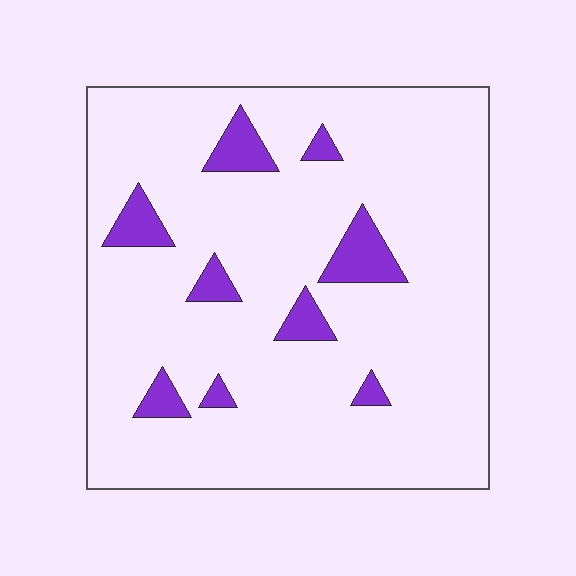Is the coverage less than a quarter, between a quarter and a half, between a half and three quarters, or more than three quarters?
Less than a quarter.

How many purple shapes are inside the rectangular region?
9.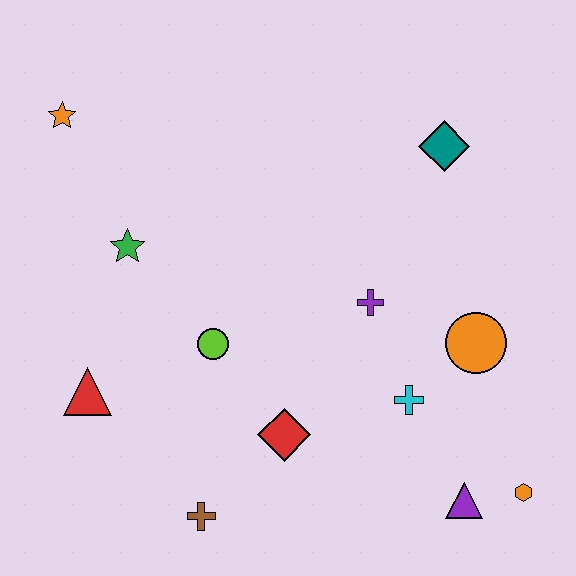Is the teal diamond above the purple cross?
Yes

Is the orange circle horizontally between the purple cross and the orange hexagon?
Yes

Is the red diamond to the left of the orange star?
No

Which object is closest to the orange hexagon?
The purple triangle is closest to the orange hexagon.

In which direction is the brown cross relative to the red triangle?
The brown cross is below the red triangle.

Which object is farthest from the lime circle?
The orange hexagon is farthest from the lime circle.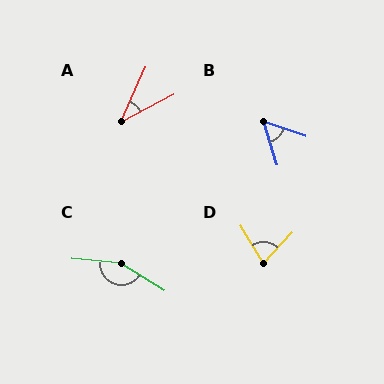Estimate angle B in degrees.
Approximately 54 degrees.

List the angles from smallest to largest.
A (38°), B (54°), D (74°), C (153°).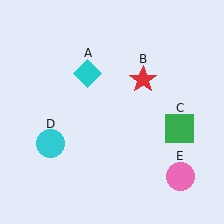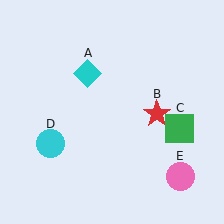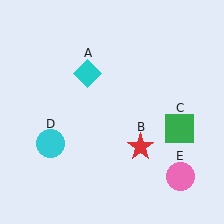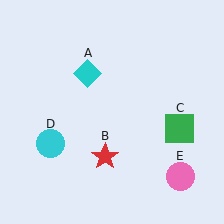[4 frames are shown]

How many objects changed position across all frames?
1 object changed position: red star (object B).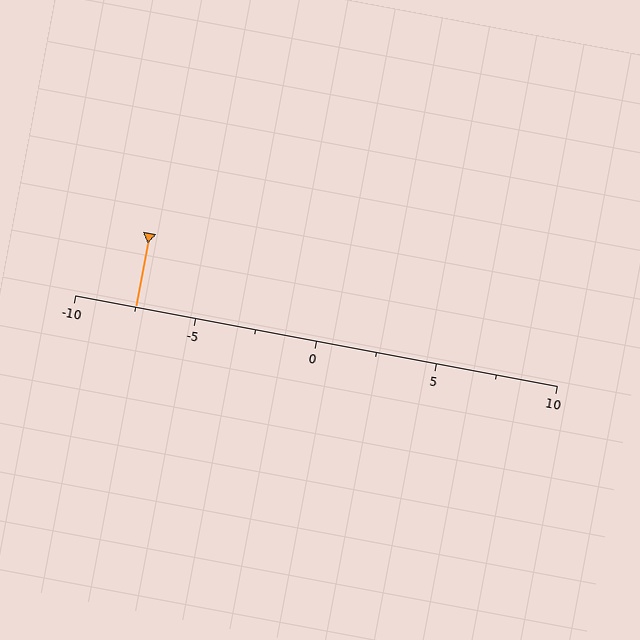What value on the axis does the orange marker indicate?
The marker indicates approximately -7.5.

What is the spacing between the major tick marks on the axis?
The major ticks are spaced 5 apart.